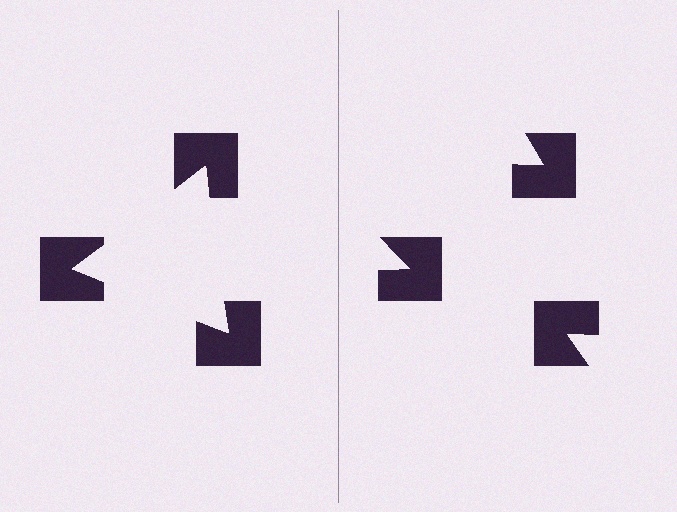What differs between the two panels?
The notched squares are positioned identically on both sides; only the wedge orientations differ. On the left they align to a triangle; on the right they are misaligned.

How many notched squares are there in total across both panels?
6 — 3 on each side.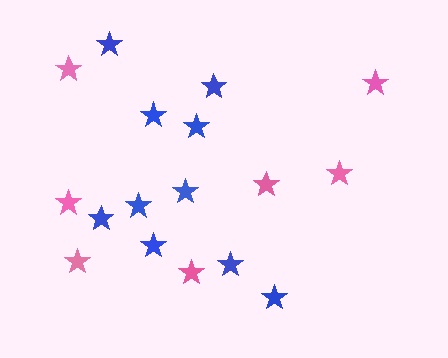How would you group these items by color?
There are 2 groups: one group of pink stars (7) and one group of blue stars (10).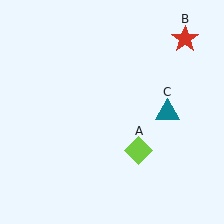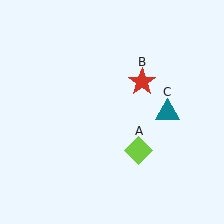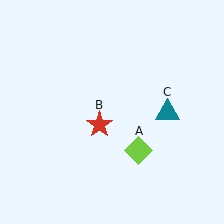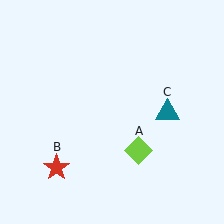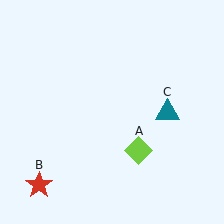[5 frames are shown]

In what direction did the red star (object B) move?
The red star (object B) moved down and to the left.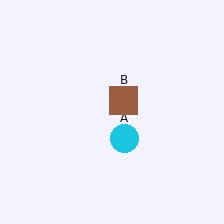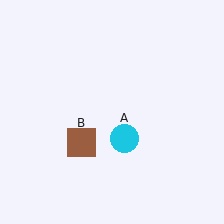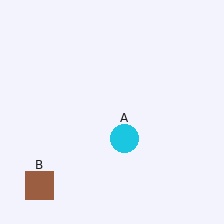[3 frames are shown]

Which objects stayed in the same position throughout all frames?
Cyan circle (object A) remained stationary.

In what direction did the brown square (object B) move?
The brown square (object B) moved down and to the left.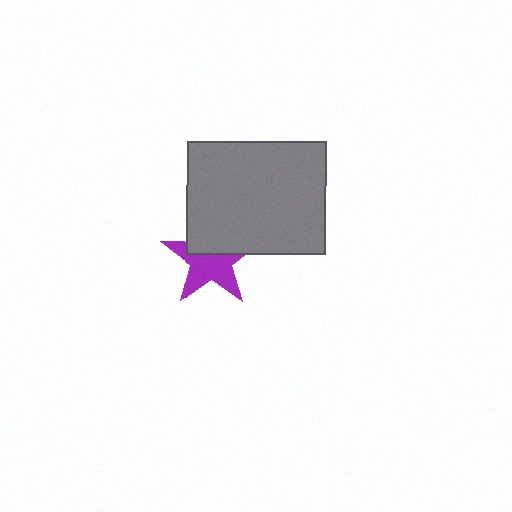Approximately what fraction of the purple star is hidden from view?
Roughly 42% of the purple star is hidden behind the gray rectangle.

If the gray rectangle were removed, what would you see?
You would see the complete purple star.